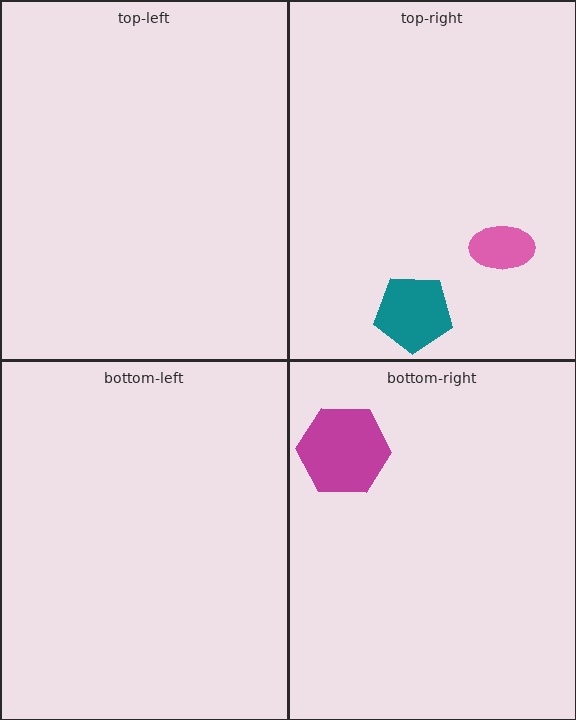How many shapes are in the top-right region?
2.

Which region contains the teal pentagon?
The top-right region.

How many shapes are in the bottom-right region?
1.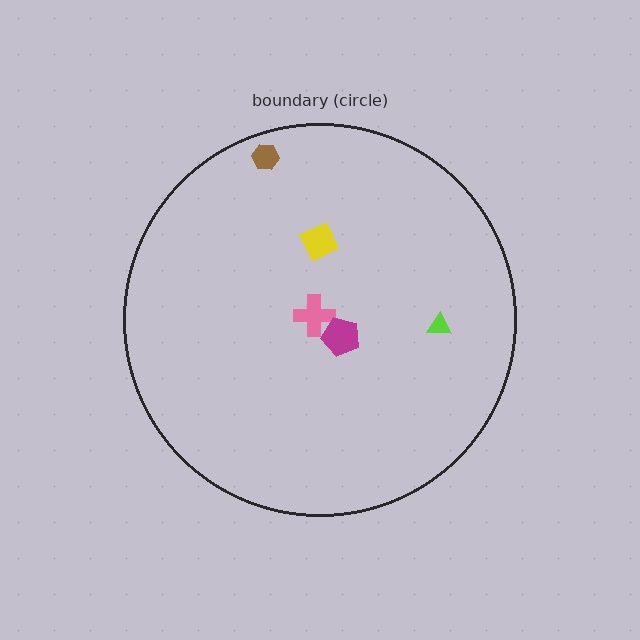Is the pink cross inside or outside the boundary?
Inside.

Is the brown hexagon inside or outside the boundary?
Inside.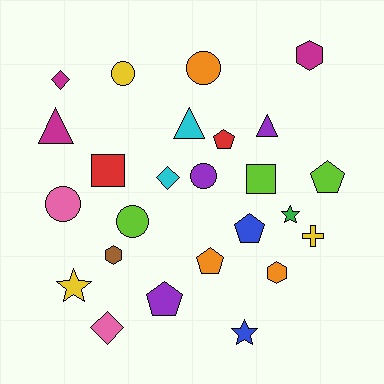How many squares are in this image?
There are 2 squares.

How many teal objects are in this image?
There are no teal objects.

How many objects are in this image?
There are 25 objects.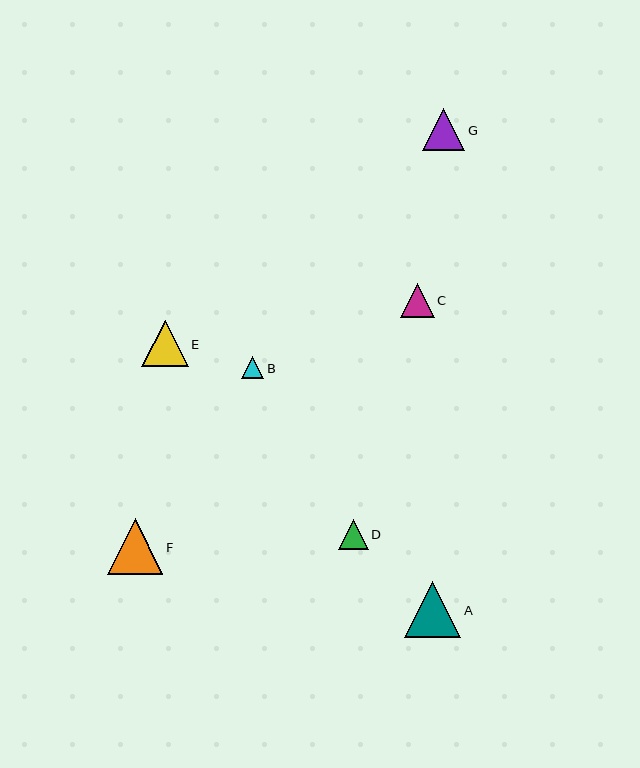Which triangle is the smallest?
Triangle B is the smallest with a size of approximately 22 pixels.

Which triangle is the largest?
Triangle A is the largest with a size of approximately 56 pixels.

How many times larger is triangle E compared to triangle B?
Triangle E is approximately 2.1 times the size of triangle B.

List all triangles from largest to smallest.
From largest to smallest: A, F, E, G, C, D, B.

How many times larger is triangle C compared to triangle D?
Triangle C is approximately 1.1 times the size of triangle D.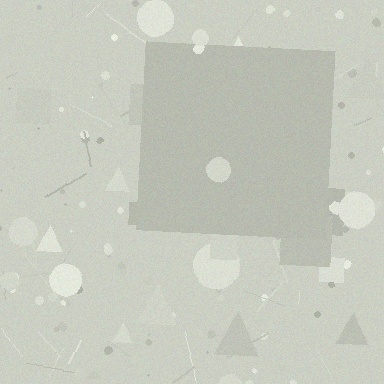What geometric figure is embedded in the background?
A square is embedded in the background.